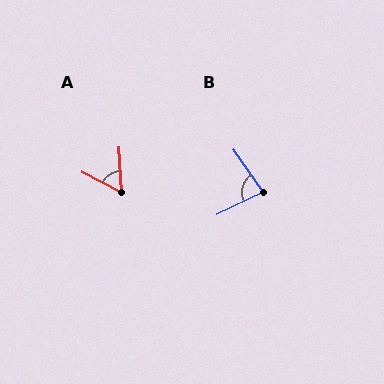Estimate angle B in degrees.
Approximately 81 degrees.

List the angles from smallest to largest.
A (59°), B (81°).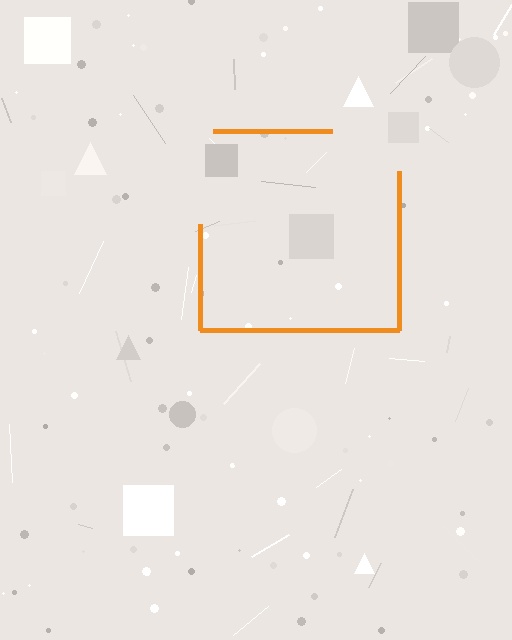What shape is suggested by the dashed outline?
The dashed outline suggests a square.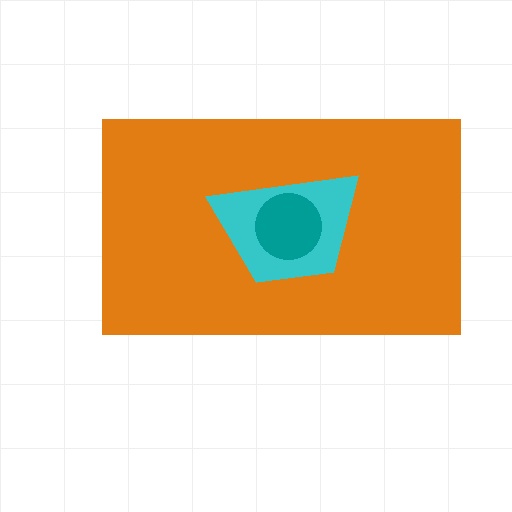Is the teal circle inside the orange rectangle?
Yes.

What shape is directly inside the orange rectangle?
The cyan trapezoid.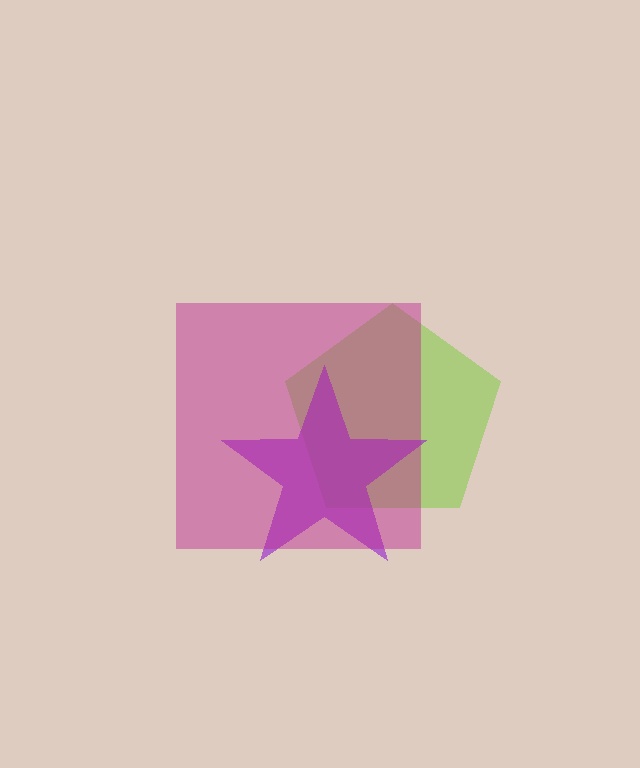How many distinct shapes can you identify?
There are 3 distinct shapes: a lime pentagon, a purple star, a magenta square.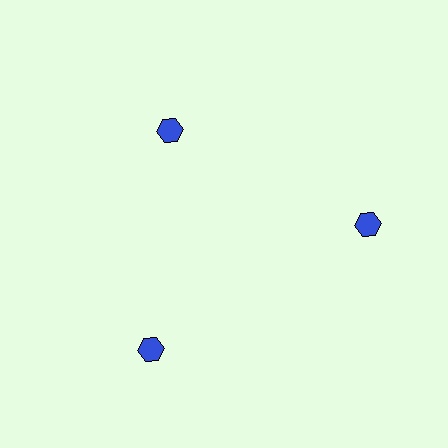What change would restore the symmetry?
The symmetry would be restored by moving it outward, back onto the ring so that all 3 hexagons sit at equal angles and equal distance from the center.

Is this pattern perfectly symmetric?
No. The 3 blue hexagons are arranged in a ring, but one element near the 11 o'clock position is pulled inward toward the center, breaking the 3-fold rotational symmetry.